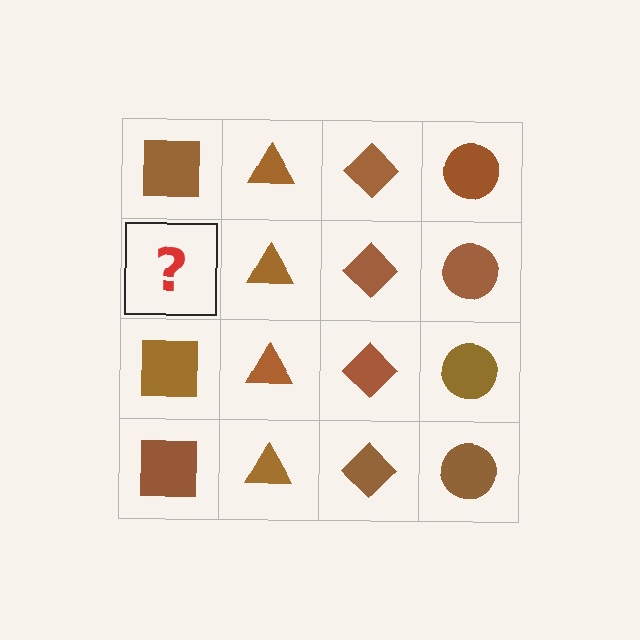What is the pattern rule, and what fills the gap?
The rule is that each column has a consistent shape. The gap should be filled with a brown square.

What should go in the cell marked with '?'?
The missing cell should contain a brown square.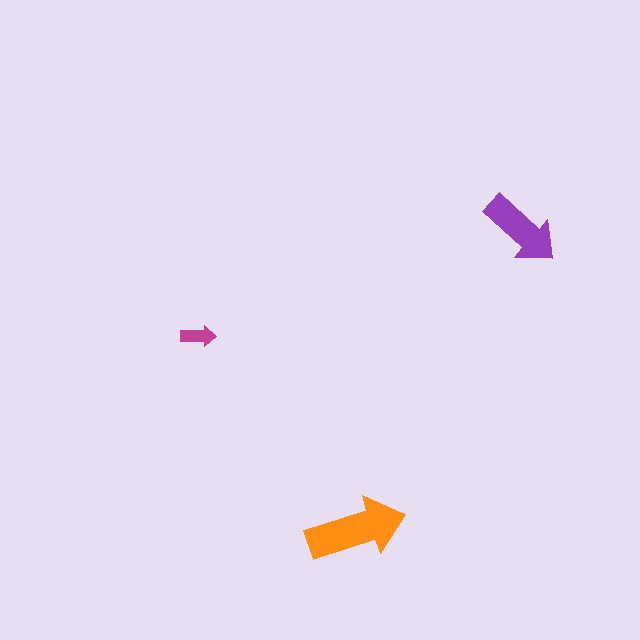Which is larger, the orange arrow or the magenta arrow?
The orange one.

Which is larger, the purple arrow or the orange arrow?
The orange one.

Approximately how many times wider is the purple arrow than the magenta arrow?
About 2.5 times wider.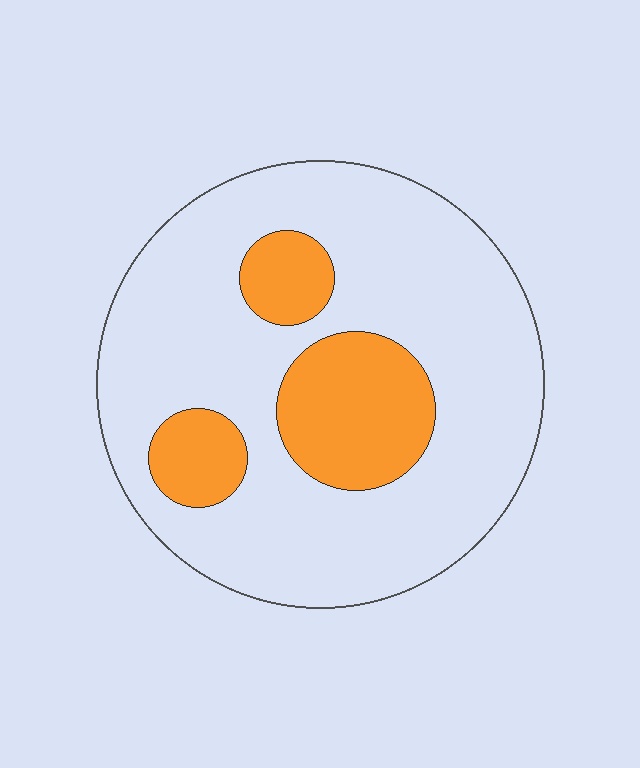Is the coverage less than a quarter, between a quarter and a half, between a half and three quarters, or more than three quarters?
Less than a quarter.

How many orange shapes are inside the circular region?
3.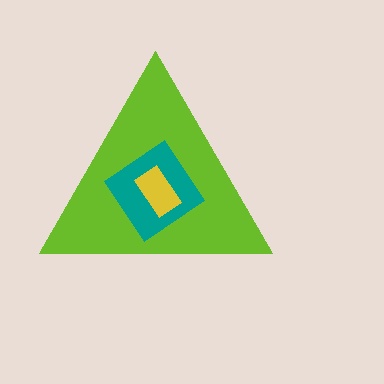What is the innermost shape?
The yellow rectangle.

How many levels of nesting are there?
3.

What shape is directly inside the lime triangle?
The teal diamond.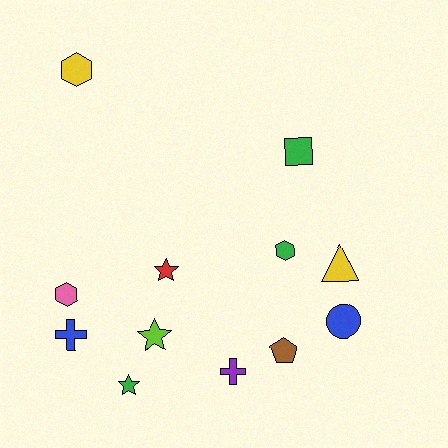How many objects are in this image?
There are 12 objects.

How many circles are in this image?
There is 1 circle.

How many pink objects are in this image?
There is 1 pink object.